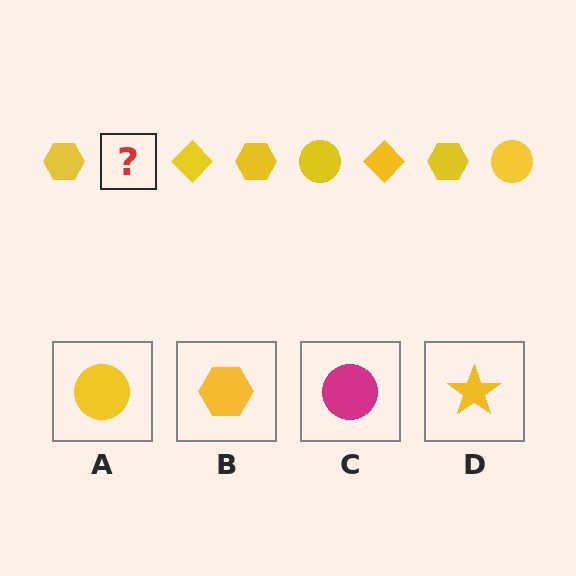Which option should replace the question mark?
Option A.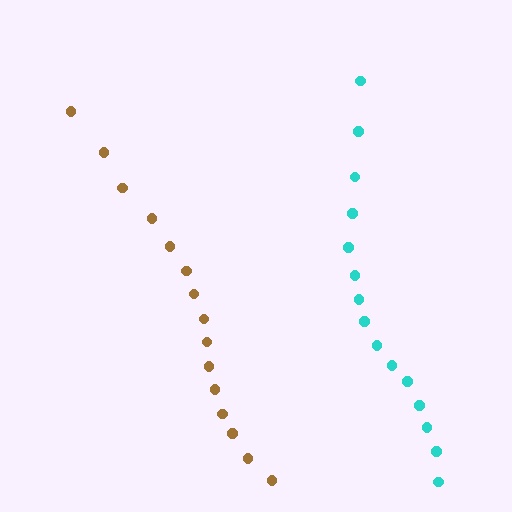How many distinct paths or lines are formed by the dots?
There are 2 distinct paths.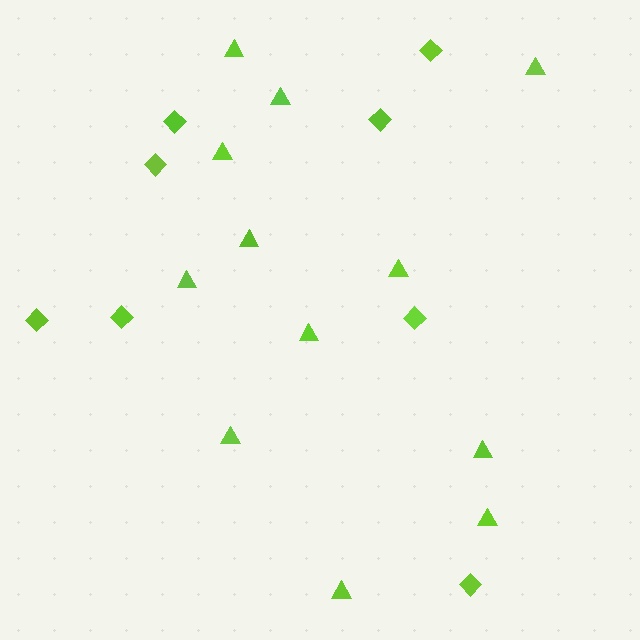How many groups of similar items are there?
There are 2 groups: one group of diamonds (8) and one group of triangles (12).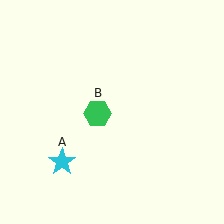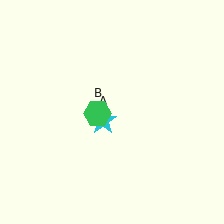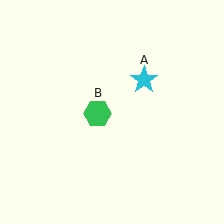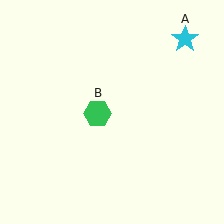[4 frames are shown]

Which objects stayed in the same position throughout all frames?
Green hexagon (object B) remained stationary.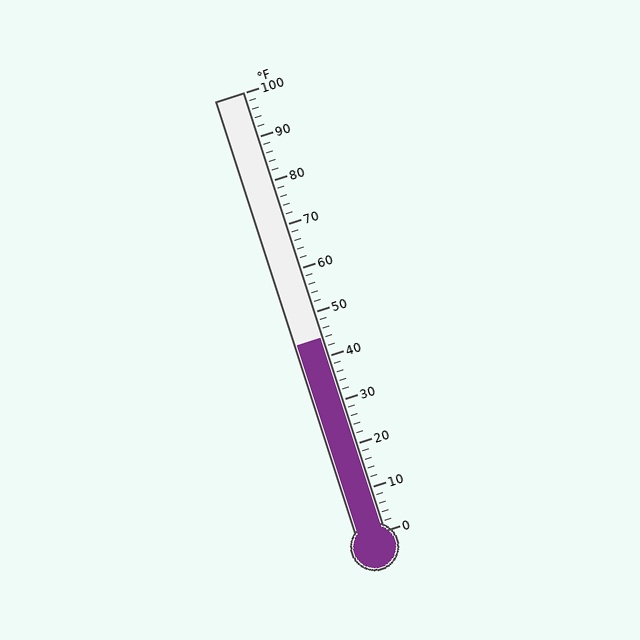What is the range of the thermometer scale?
The thermometer scale ranges from 0°F to 100°F.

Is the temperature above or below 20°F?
The temperature is above 20°F.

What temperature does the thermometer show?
The thermometer shows approximately 44°F.